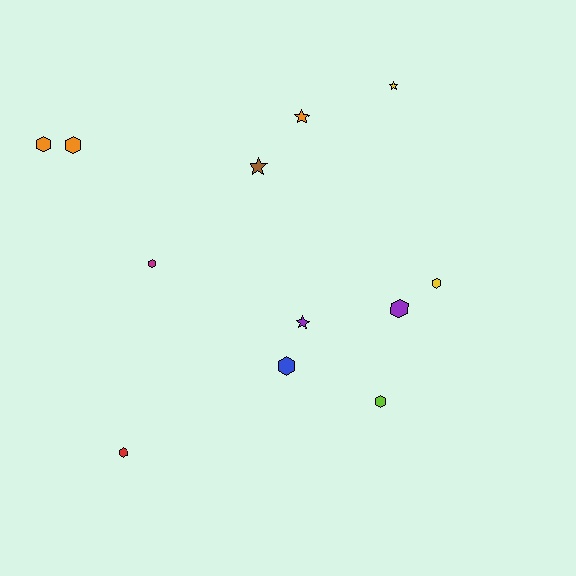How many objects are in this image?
There are 12 objects.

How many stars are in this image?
There are 4 stars.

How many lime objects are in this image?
There is 1 lime object.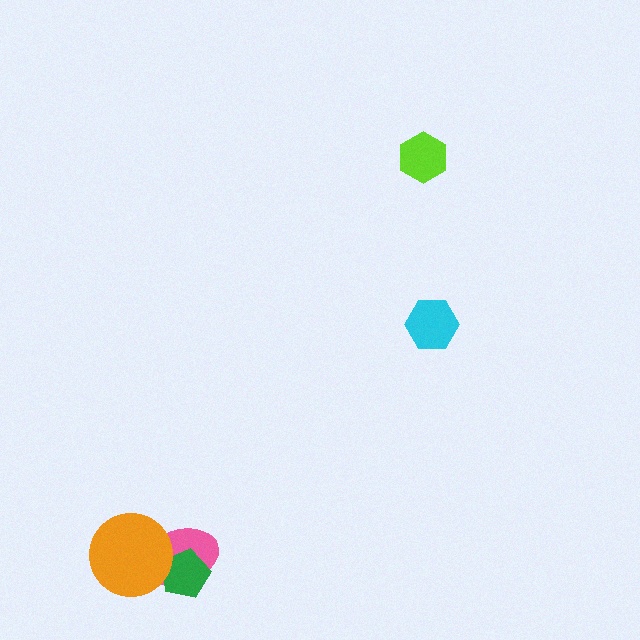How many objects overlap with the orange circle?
2 objects overlap with the orange circle.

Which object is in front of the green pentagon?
The orange circle is in front of the green pentagon.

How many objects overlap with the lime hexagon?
0 objects overlap with the lime hexagon.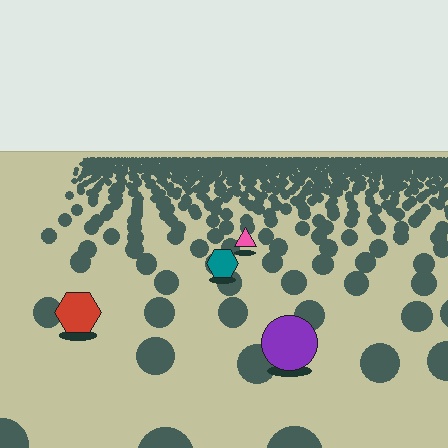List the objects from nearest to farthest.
From nearest to farthest: the purple circle, the red hexagon, the teal hexagon, the pink triangle.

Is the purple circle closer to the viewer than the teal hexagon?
Yes. The purple circle is closer — you can tell from the texture gradient: the ground texture is coarser near it.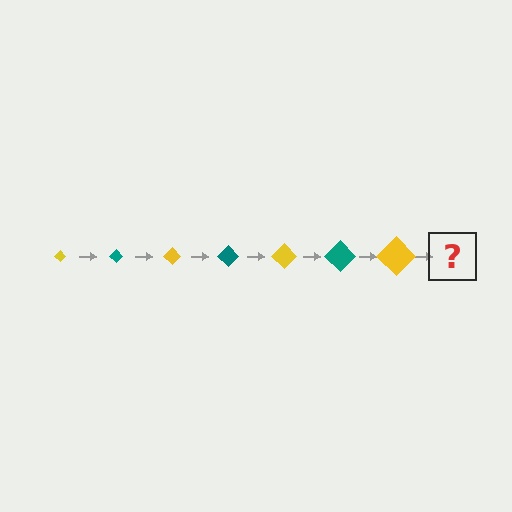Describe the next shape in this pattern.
It should be a teal diamond, larger than the previous one.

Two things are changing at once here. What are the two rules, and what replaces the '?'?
The two rules are that the diamond grows larger each step and the color cycles through yellow and teal. The '?' should be a teal diamond, larger than the previous one.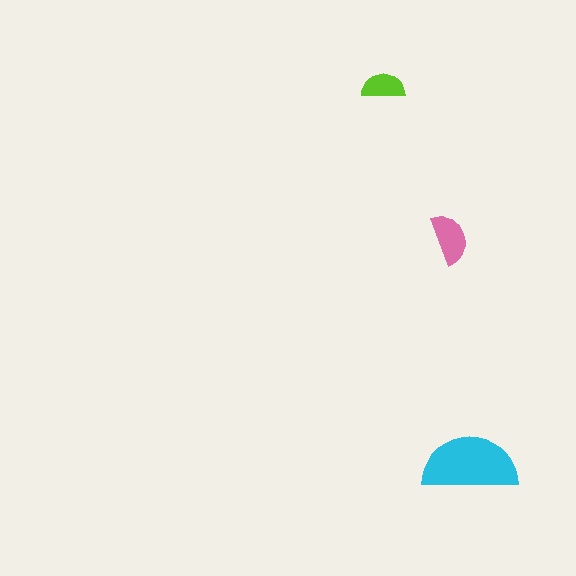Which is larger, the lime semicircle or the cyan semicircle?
The cyan one.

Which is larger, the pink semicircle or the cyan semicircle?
The cyan one.